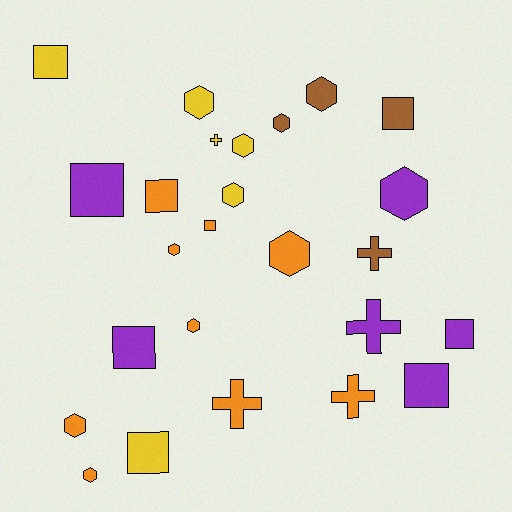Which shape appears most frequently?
Hexagon, with 11 objects.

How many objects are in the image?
There are 25 objects.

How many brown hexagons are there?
There are 2 brown hexagons.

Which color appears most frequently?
Orange, with 9 objects.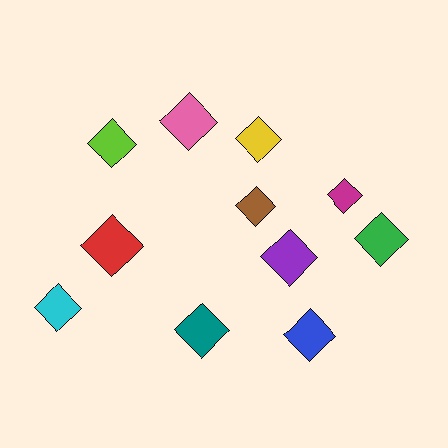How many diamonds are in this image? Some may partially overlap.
There are 11 diamonds.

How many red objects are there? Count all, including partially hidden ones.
There is 1 red object.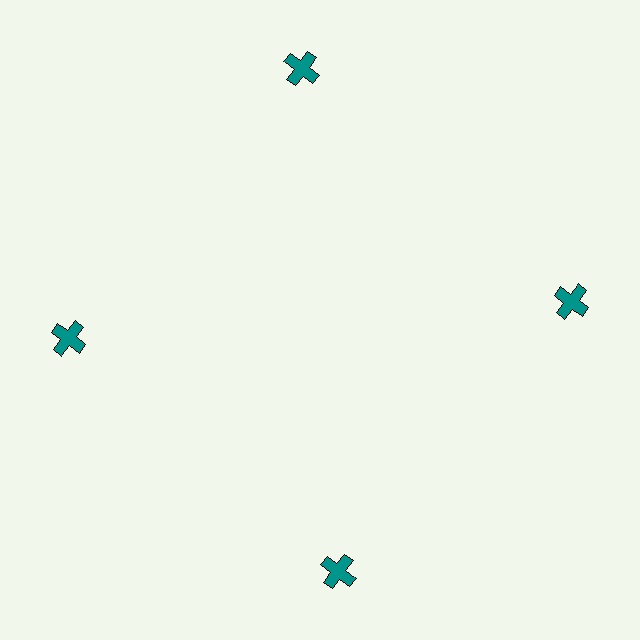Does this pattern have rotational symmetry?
Yes, this pattern has 4-fold rotational symmetry. It looks the same after rotating 90 degrees around the center.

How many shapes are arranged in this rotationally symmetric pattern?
There are 4 shapes, arranged in 4 groups of 1.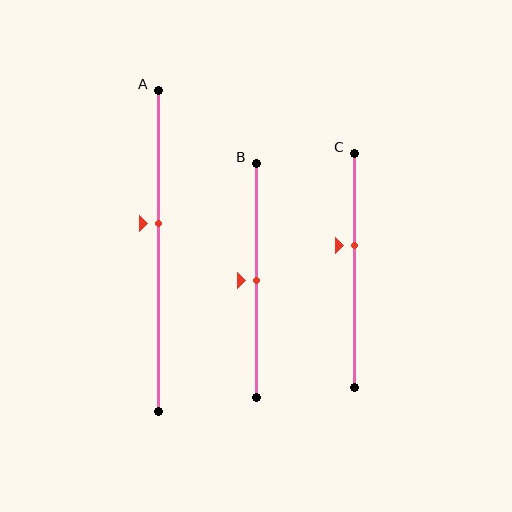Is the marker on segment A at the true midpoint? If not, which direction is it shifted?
No, the marker on segment A is shifted upward by about 8% of the segment length.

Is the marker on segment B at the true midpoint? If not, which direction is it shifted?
Yes, the marker on segment B is at the true midpoint.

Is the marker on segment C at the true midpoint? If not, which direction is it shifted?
No, the marker on segment C is shifted upward by about 11% of the segment length.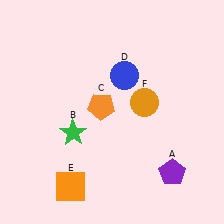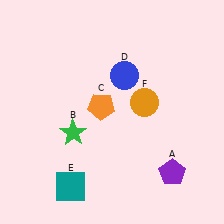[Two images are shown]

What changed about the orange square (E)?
In Image 1, E is orange. In Image 2, it changed to teal.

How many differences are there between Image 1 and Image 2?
There is 1 difference between the two images.